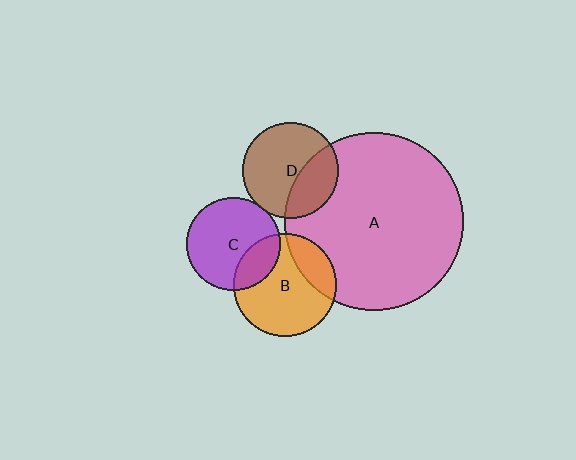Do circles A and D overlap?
Yes.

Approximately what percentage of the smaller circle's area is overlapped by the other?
Approximately 35%.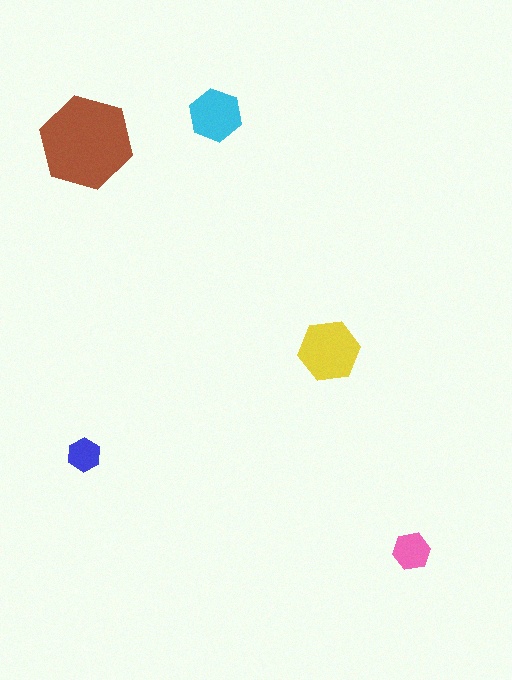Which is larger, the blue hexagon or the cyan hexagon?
The cyan one.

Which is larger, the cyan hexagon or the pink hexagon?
The cyan one.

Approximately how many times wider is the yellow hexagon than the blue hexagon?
About 2 times wider.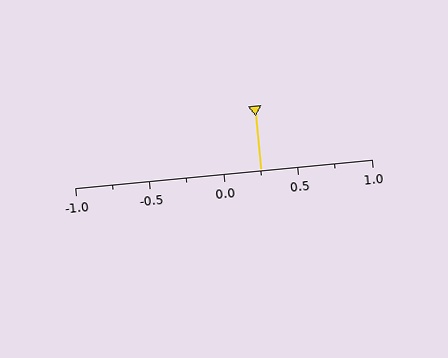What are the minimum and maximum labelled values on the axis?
The axis runs from -1.0 to 1.0.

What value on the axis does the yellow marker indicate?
The marker indicates approximately 0.25.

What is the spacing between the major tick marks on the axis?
The major ticks are spaced 0.5 apart.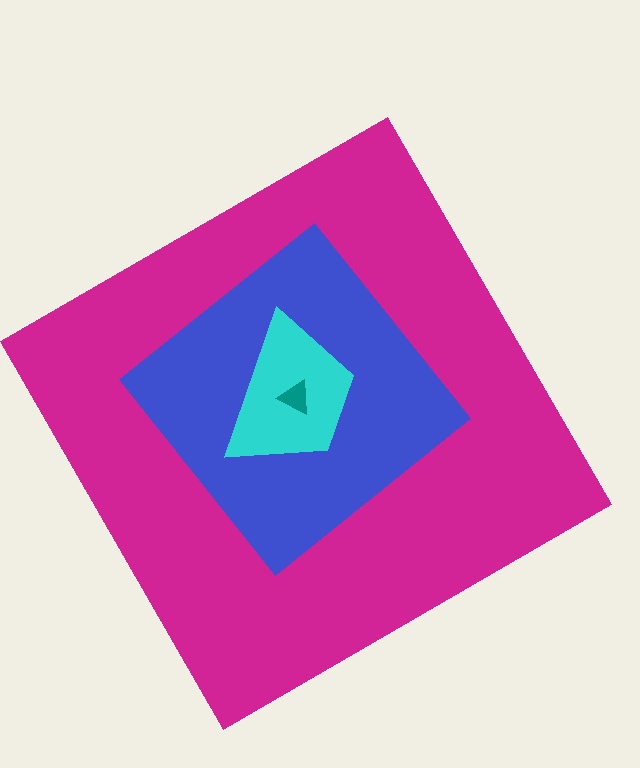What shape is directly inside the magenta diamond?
The blue diamond.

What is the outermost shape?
The magenta diamond.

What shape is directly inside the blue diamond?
The cyan trapezoid.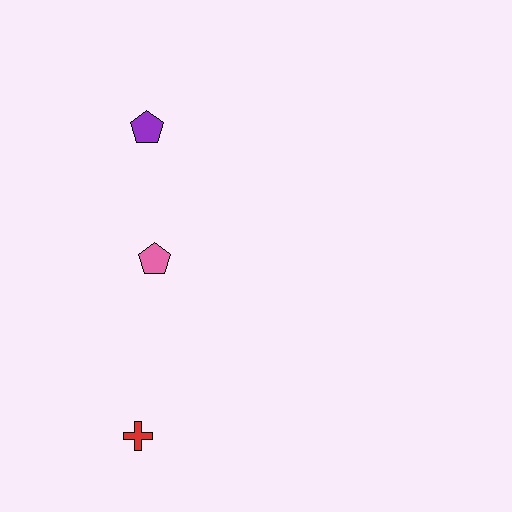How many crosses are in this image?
There is 1 cross.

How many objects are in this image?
There are 3 objects.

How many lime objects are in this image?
There are no lime objects.